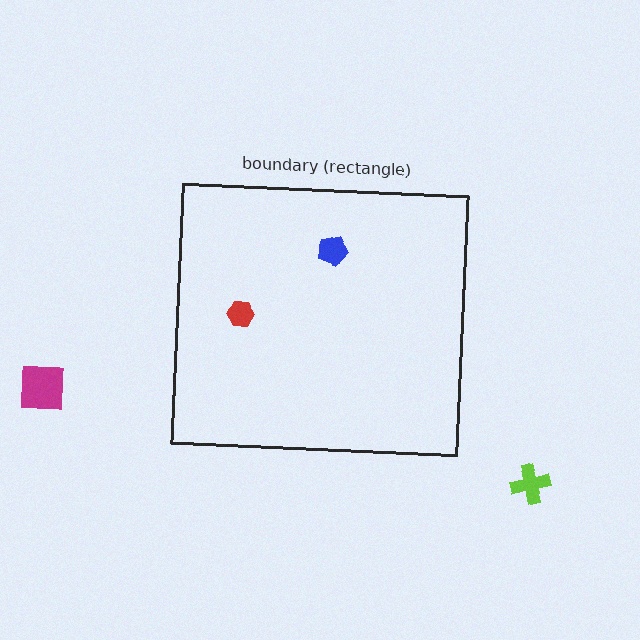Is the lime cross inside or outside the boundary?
Outside.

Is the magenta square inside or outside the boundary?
Outside.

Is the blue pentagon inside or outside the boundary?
Inside.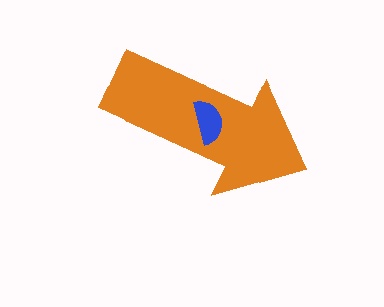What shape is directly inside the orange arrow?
The blue semicircle.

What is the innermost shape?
The blue semicircle.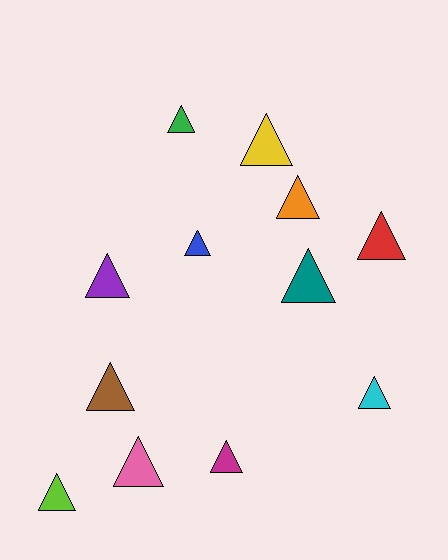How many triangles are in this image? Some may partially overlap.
There are 12 triangles.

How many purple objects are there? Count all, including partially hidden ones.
There is 1 purple object.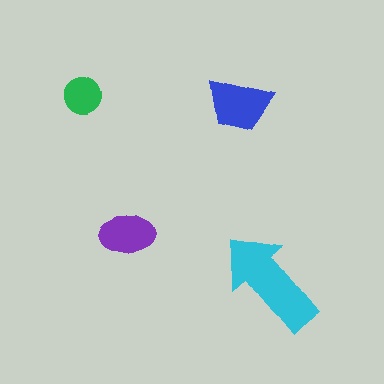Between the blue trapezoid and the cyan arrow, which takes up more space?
The cyan arrow.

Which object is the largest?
The cyan arrow.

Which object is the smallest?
The green circle.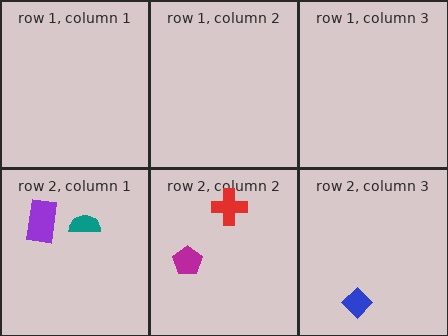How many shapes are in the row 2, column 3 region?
1.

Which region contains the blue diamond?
The row 2, column 3 region.